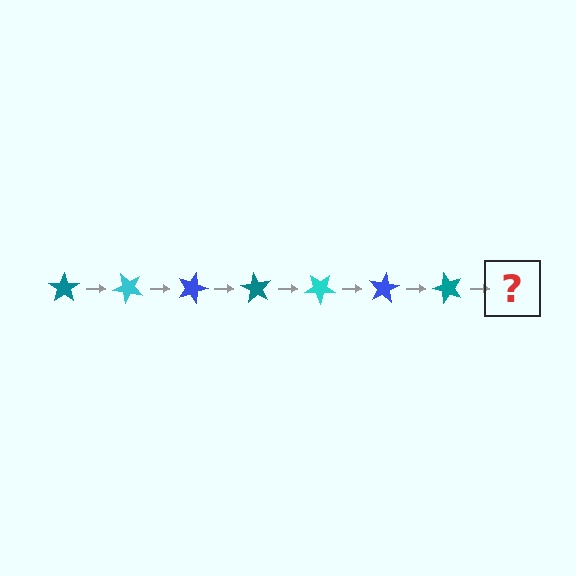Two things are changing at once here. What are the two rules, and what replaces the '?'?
The two rules are that it rotates 45 degrees each step and the color cycles through teal, cyan, and blue. The '?' should be a cyan star, rotated 315 degrees from the start.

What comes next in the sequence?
The next element should be a cyan star, rotated 315 degrees from the start.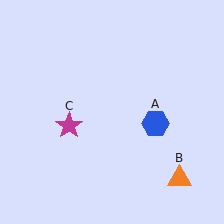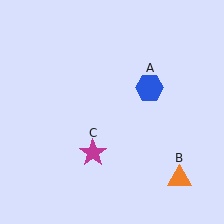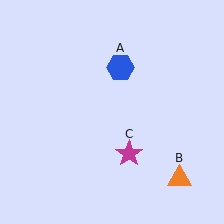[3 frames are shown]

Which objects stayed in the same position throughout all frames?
Orange triangle (object B) remained stationary.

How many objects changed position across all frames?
2 objects changed position: blue hexagon (object A), magenta star (object C).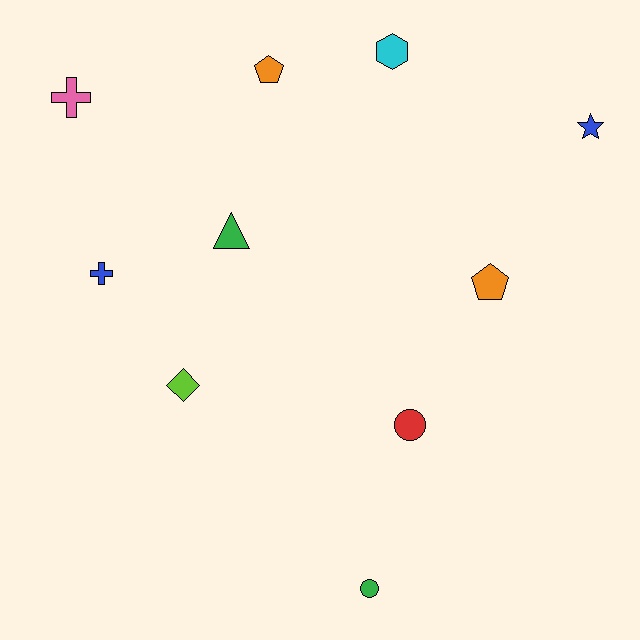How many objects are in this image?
There are 10 objects.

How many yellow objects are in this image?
There are no yellow objects.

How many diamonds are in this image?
There is 1 diamond.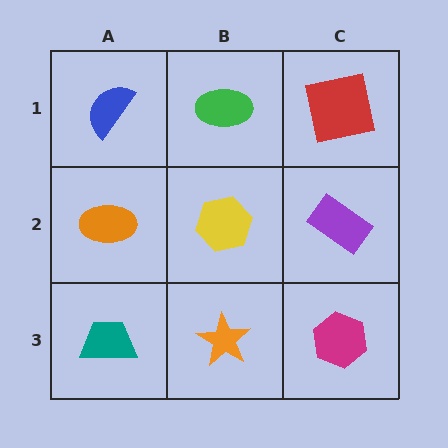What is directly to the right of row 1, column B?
A red square.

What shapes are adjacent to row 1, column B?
A yellow hexagon (row 2, column B), a blue semicircle (row 1, column A), a red square (row 1, column C).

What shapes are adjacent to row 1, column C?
A purple rectangle (row 2, column C), a green ellipse (row 1, column B).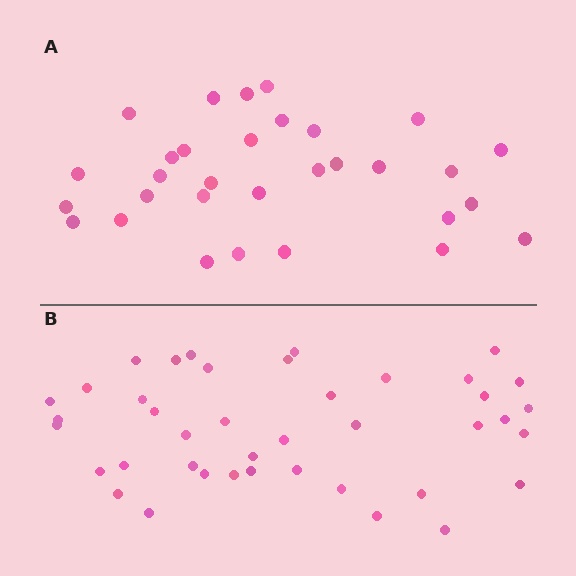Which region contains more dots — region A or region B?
Region B (the bottom region) has more dots.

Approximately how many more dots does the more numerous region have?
Region B has roughly 10 or so more dots than region A.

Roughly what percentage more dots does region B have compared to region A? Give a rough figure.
About 30% more.